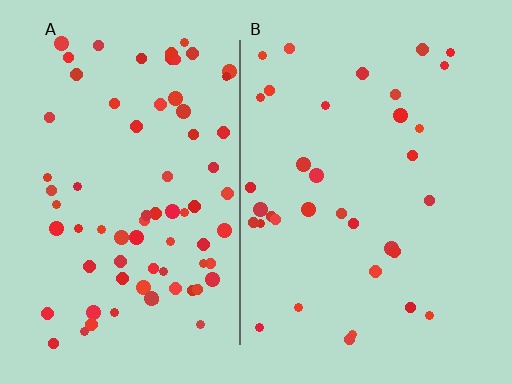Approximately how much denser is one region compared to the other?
Approximately 2.2× — region A over region B.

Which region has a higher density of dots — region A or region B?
A (the left).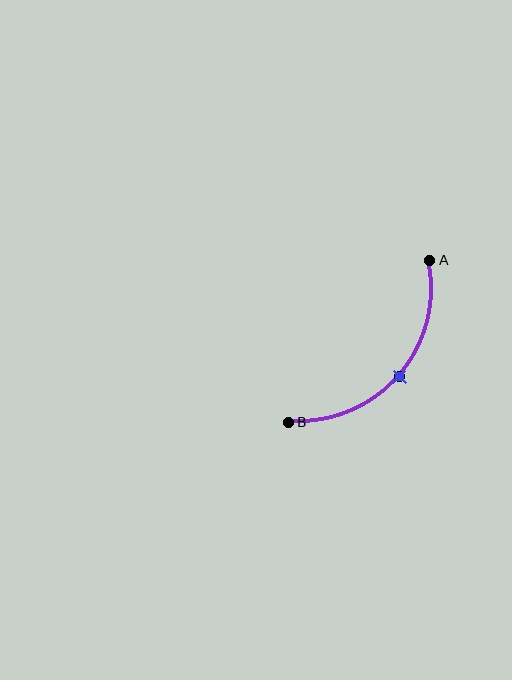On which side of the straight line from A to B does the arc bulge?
The arc bulges below and to the right of the straight line connecting A and B.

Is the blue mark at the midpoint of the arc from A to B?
Yes. The blue mark lies on the arc at equal arc-length from both A and B — it is the arc midpoint.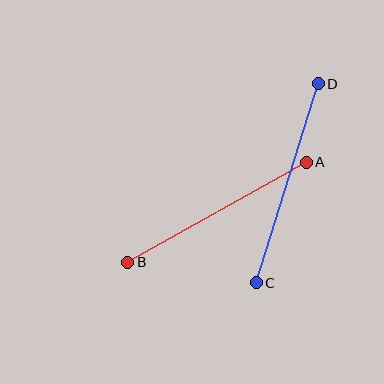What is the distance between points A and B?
The distance is approximately 204 pixels.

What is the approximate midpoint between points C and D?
The midpoint is at approximately (287, 183) pixels.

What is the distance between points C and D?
The distance is approximately 209 pixels.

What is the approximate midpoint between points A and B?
The midpoint is at approximately (217, 212) pixels.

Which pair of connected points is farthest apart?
Points C and D are farthest apart.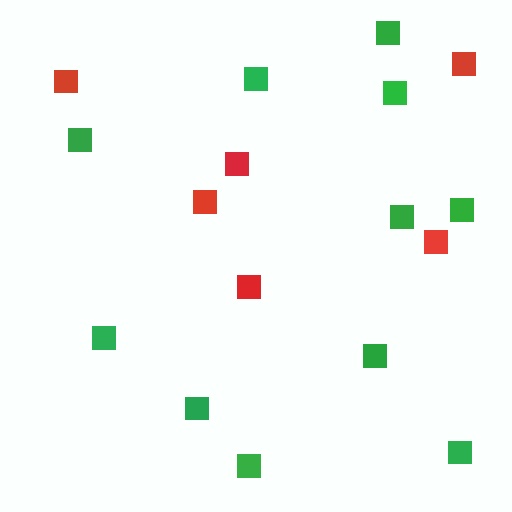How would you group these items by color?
There are 2 groups: one group of red squares (6) and one group of green squares (11).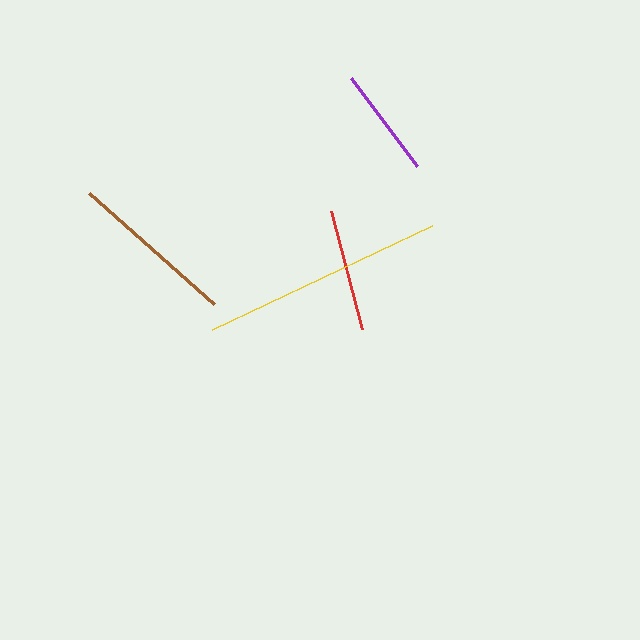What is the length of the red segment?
The red segment is approximately 122 pixels long.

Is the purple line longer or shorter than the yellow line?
The yellow line is longer than the purple line.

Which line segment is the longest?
The yellow line is the longest at approximately 243 pixels.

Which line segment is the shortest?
The purple line is the shortest at approximately 110 pixels.